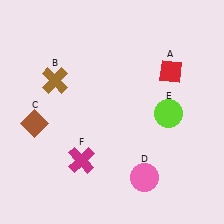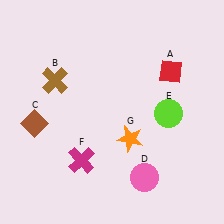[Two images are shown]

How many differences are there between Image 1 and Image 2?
There is 1 difference between the two images.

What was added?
An orange star (G) was added in Image 2.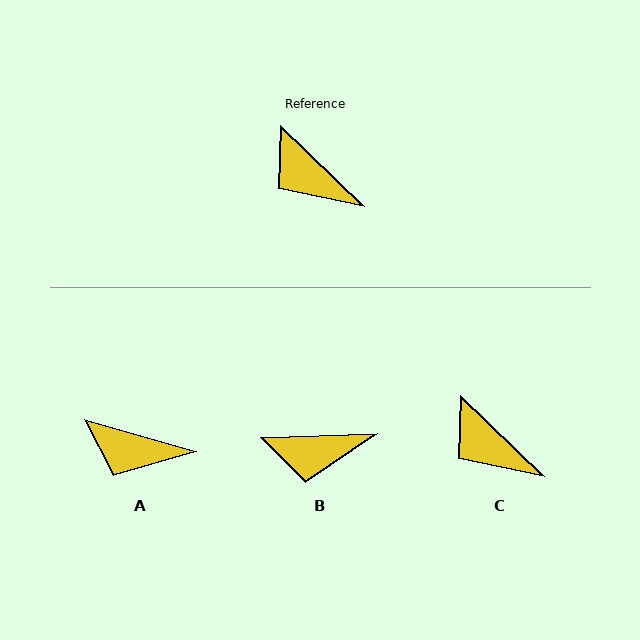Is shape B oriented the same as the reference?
No, it is off by about 46 degrees.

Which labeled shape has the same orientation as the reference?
C.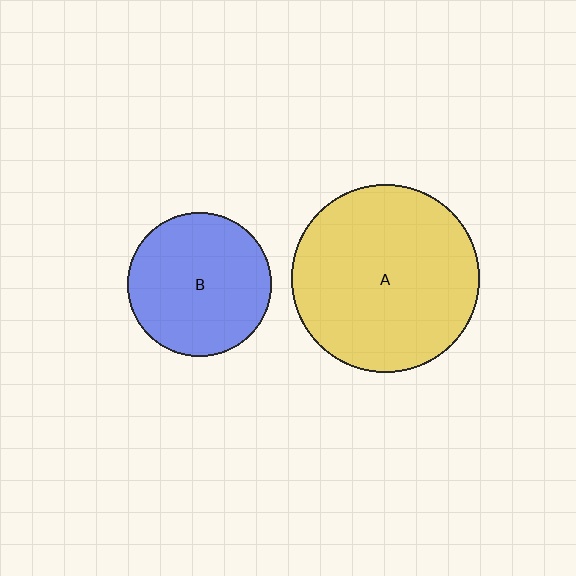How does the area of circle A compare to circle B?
Approximately 1.7 times.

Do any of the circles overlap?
No, none of the circles overlap.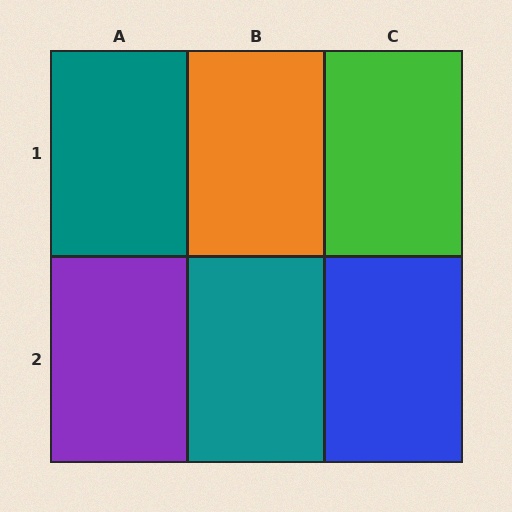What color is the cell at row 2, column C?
Blue.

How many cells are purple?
1 cell is purple.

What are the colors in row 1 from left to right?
Teal, orange, green.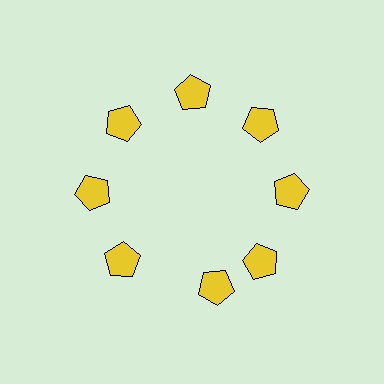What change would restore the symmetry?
The symmetry would be restored by rotating it back into even spacing with its neighbors so that all 8 pentagons sit at equal angles and equal distance from the center.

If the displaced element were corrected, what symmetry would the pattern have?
It would have 8-fold rotational symmetry — the pattern would map onto itself every 45 degrees.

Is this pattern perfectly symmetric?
No. The 8 yellow pentagons are arranged in a ring, but one element near the 6 o'clock position is rotated out of alignment along the ring, breaking the 8-fold rotational symmetry.